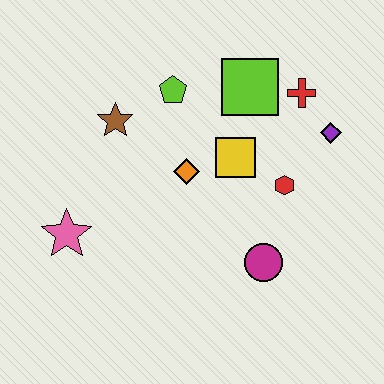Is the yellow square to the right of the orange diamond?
Yes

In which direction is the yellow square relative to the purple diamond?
The yellow square is to the left of the purple diamond.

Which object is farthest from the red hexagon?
The pink star is farthest from the red hexagon.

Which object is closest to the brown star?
The lime pentagon is closest to the brown star.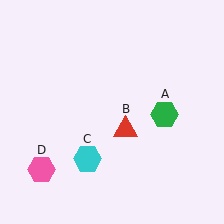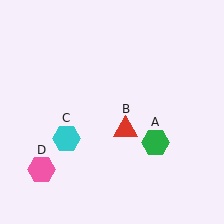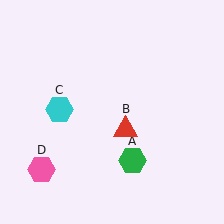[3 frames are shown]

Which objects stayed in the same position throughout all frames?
Red triangle (object B) and pink hexagon (object D) remained stationary.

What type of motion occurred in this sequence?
The green hexagon (object A), cyan hexagon (object C) rotated clockwise around the center of the scene.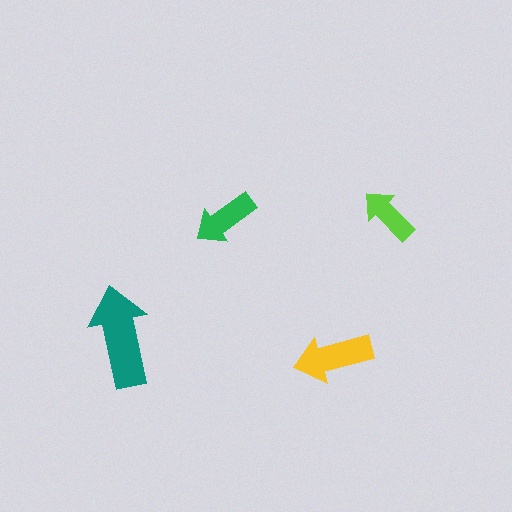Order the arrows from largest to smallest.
the teal one, the yellow one, the green one, the lime one.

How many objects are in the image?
There are 4 objects in the image.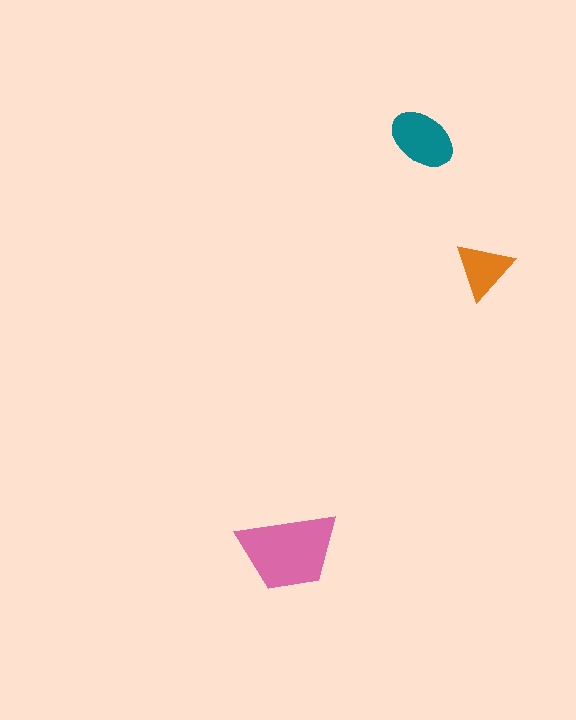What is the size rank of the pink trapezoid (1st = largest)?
1st.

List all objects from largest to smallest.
The pink trapezoid, the teal ellipse, the orange triangle.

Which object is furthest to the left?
The pink trapezoid is leftmost.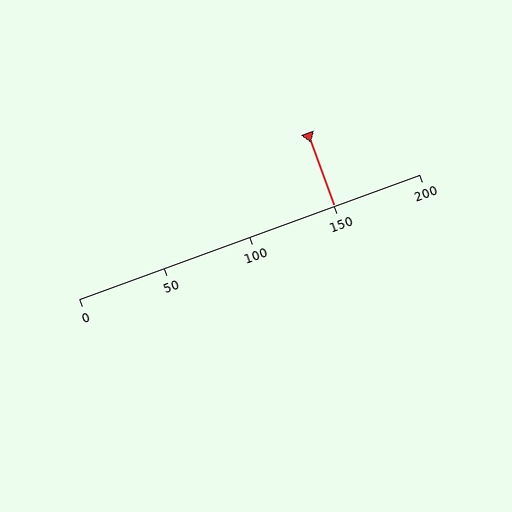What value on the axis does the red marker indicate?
The marker indicates approximately 150.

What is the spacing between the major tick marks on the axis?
The major ticks are spaced 50 apart.